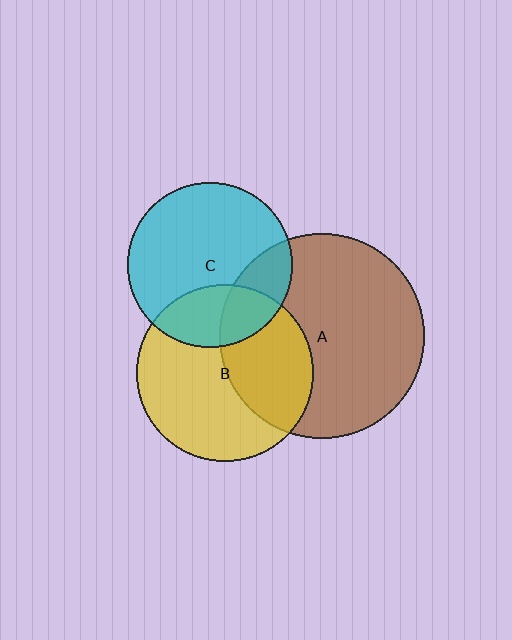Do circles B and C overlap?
Yes.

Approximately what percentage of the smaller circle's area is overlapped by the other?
Approximately 25%.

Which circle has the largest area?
Circle A (brown).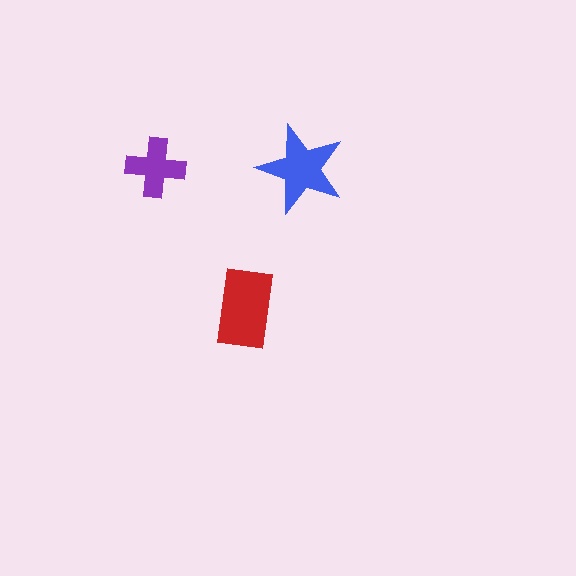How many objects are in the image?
There are 3 objects in the image.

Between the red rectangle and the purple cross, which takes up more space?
The red rectangle.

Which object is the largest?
The red rectangle.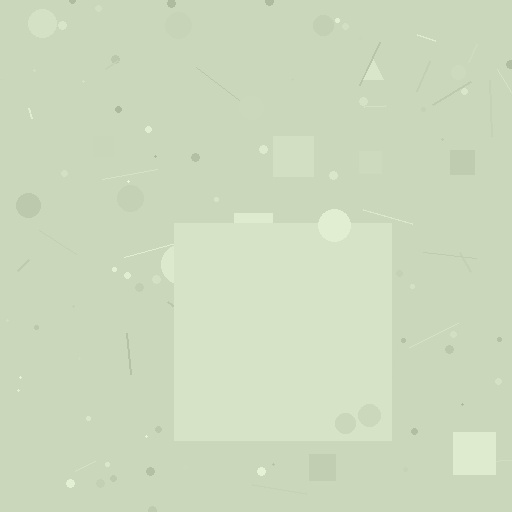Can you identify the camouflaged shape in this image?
The camouflaged shape is a square.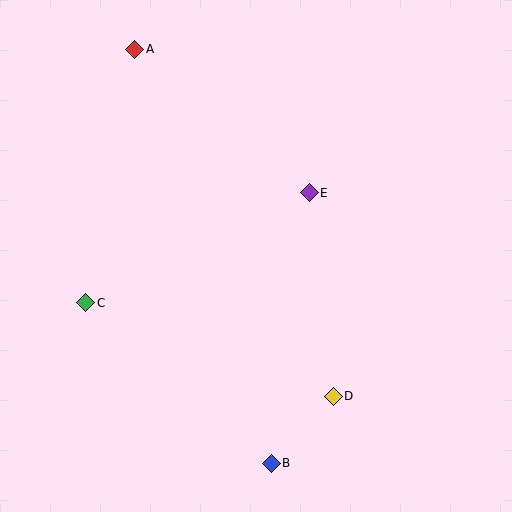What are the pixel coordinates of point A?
Point A is at (135, 49).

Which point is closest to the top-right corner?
Point E is closest to the top-right corner.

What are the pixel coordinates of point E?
Point E is at (309, 193).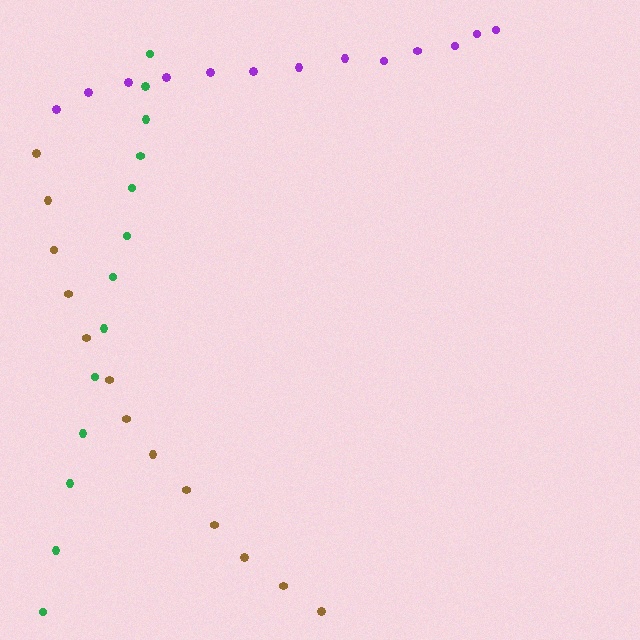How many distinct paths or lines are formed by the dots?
There are 3 distinct paths.